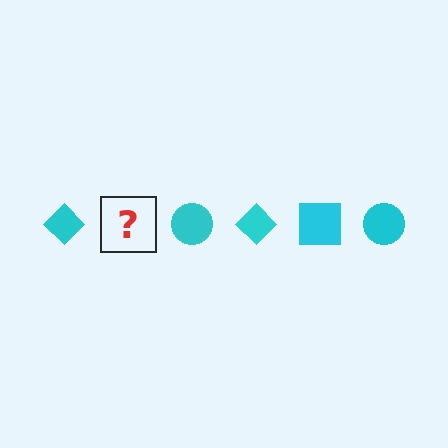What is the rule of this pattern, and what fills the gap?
The rule is that the pattern cycles through diamond, square, circle shapes in cyan. The gap should be filled with a cyan square.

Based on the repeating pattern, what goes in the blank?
The blank should be a cyan square.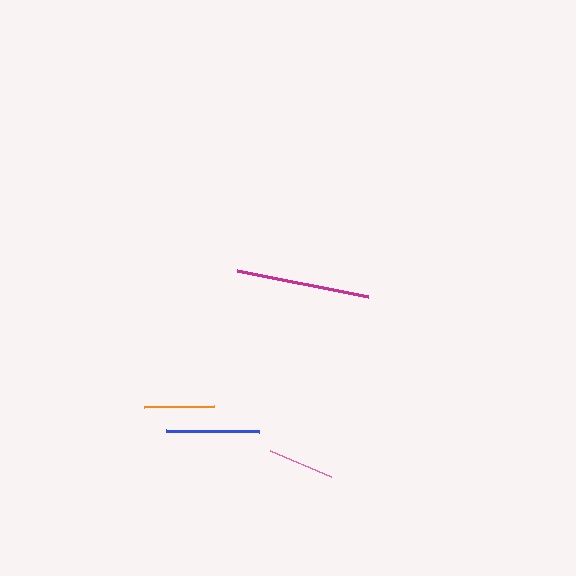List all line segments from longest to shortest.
From longest to shortest: magenta, blue, orange, pink.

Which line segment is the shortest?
The pink line is the shortest at approximately 66 pixels.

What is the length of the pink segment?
The pink segment is approximately 66 pixels long.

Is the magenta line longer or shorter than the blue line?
The magenta line is longer than the blue line.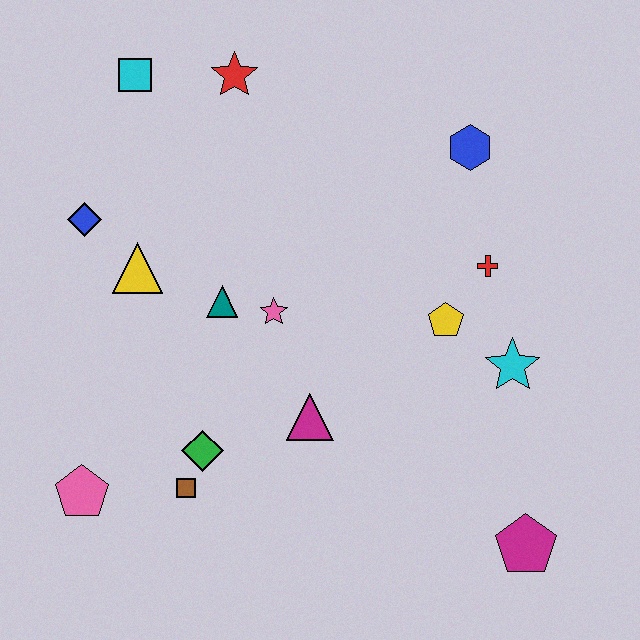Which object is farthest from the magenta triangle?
The cyan square is farthest from the magenta triangle.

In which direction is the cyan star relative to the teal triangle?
The cyan star is to the right of the teal triangle.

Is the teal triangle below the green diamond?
No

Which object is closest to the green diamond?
The brown square is closest to the green diamond.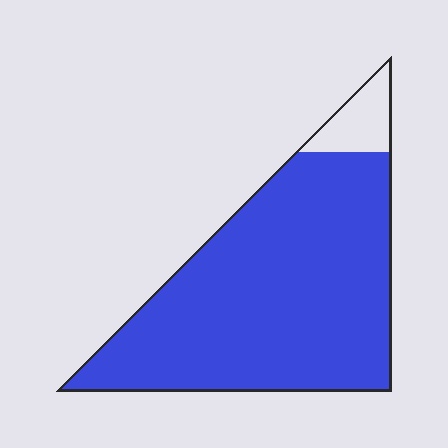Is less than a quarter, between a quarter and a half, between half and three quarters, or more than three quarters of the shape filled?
More than three quarters.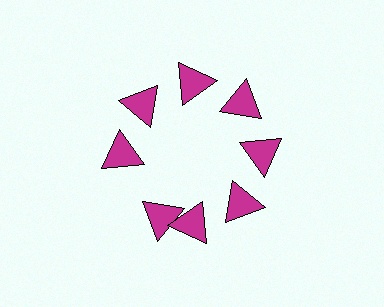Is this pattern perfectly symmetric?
No. The 8 magenta triangles are arranged in a ring, but one element near the 8 o'clock position is rotated out of alignment along the ring, breaking the 8-fold rotational symmetry.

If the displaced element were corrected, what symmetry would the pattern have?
It would have 8-fold rotational symmetry — the pattern would map onto itself every 45 degrees.